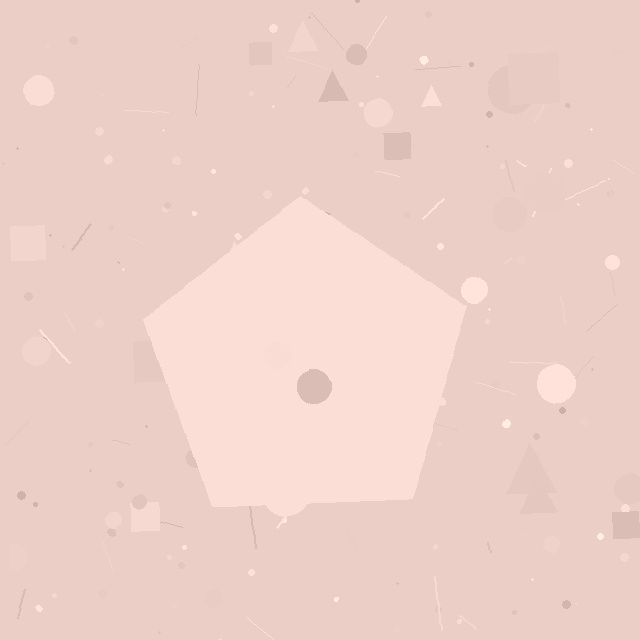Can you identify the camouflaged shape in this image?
The camouflaged shape is a pentagon.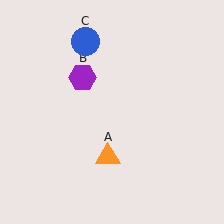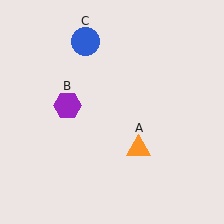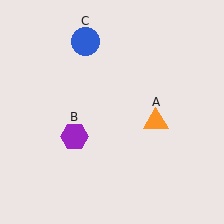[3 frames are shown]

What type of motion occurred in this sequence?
The orange triangle (object A), purple hexagon (object B) rotated counterclockwise around the center of the scene.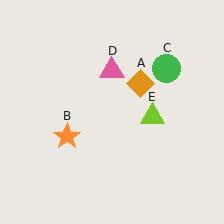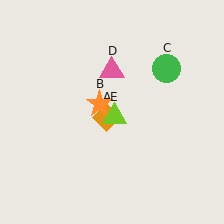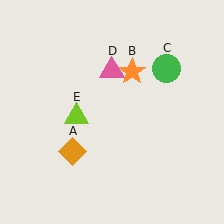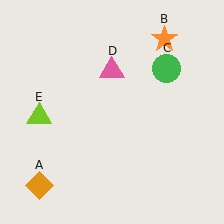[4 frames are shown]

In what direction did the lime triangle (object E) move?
The lime triangle (object E) moved left.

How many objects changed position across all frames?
3 objects changed position: orange diamond (object A), orange star (object B), lime triangle (object E).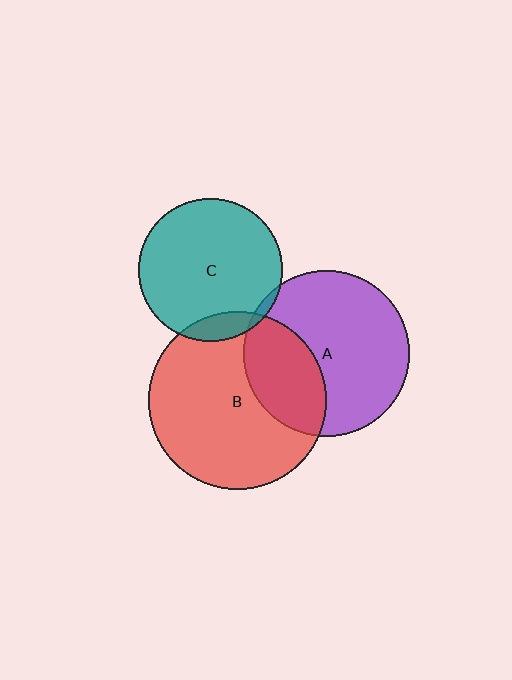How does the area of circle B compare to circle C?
Approximately 1.5 times.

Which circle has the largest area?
Circle B (red).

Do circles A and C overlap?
Yes.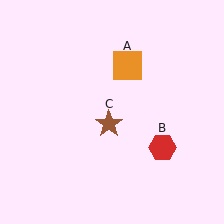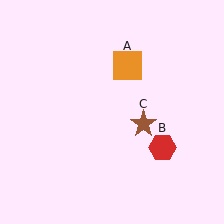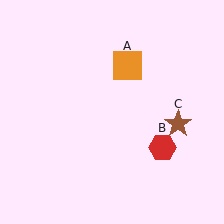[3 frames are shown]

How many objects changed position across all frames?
1 object changed position: brown star (object C).